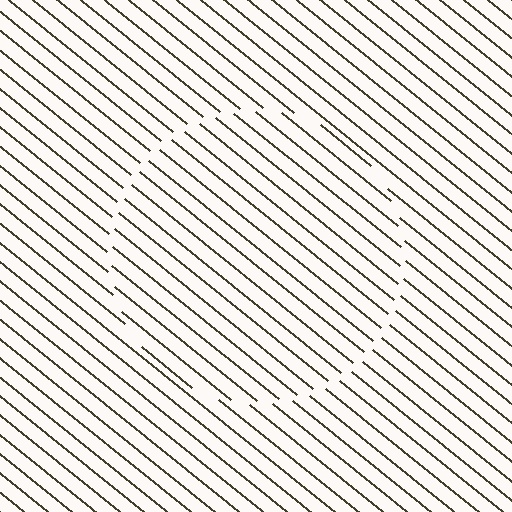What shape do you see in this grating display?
An illusory circle. The interior of the shape contains the same grating, shifted by half a period — the contour is defined by the phase discontinuity where line-ends from the inner and outer gratings abut.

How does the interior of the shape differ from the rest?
The interior of the shape contains the same grating, shifted by half a period — the contour is defined by the phase discontinuity where line-ends from the inner and outer gratings abut.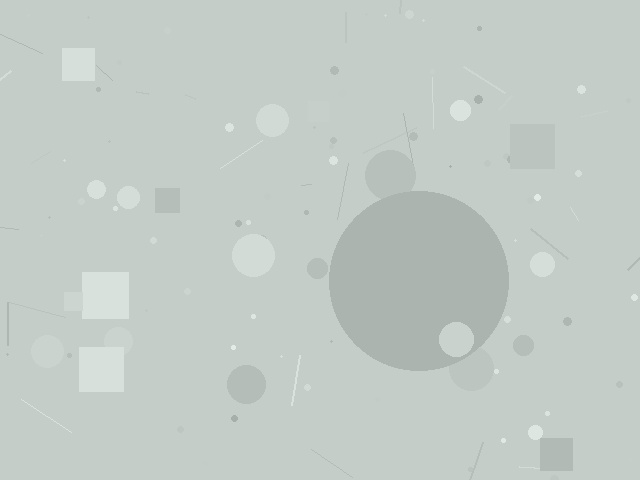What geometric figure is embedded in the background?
A circle is embedded in the background.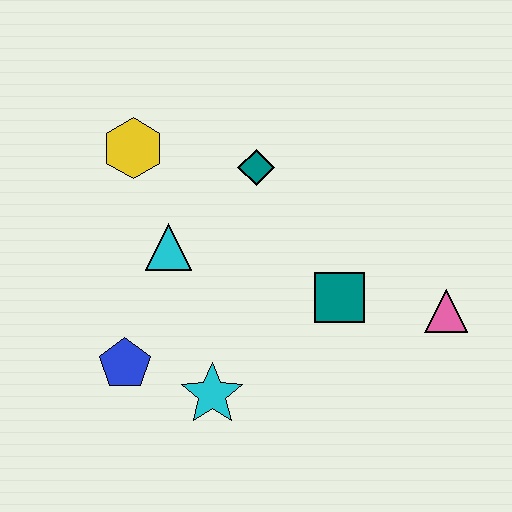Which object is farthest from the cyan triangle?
The pink triangle is farthest from the cyan triangle.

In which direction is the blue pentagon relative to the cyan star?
The blue pentagon is to the left of the cyan star.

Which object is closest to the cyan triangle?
The yellow hexagon is closest to the cyan triangle.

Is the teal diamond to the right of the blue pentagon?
Yes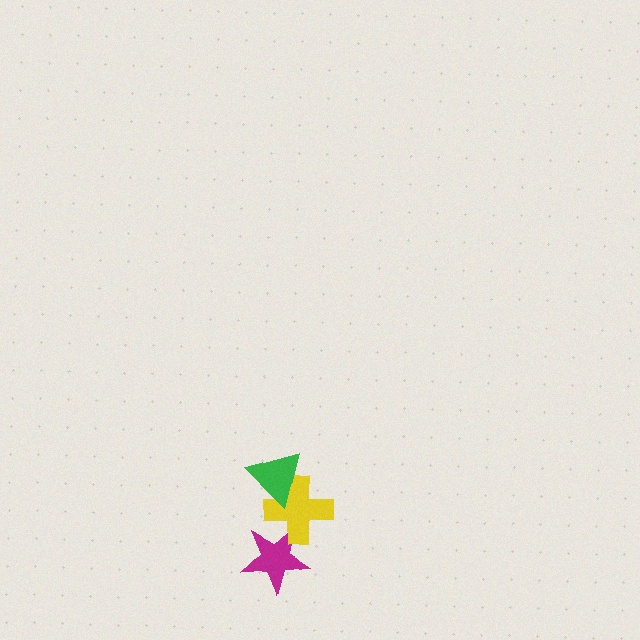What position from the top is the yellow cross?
The yellow cross is 2nd from the top.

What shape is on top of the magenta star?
The yellow cross is on top of the magenta star.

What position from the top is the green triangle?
The green triangle is 1st from the top.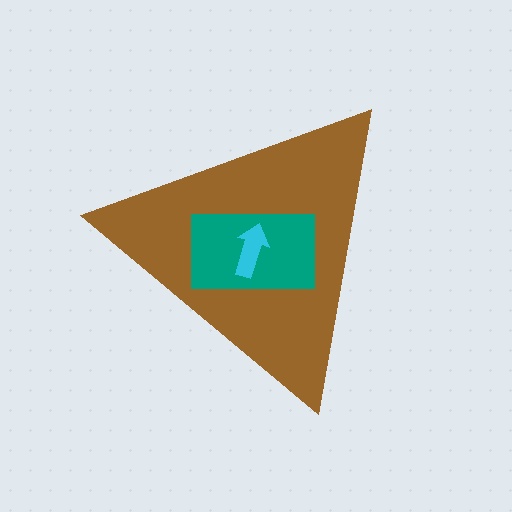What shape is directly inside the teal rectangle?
The cyan arrow.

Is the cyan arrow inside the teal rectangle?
Yes.